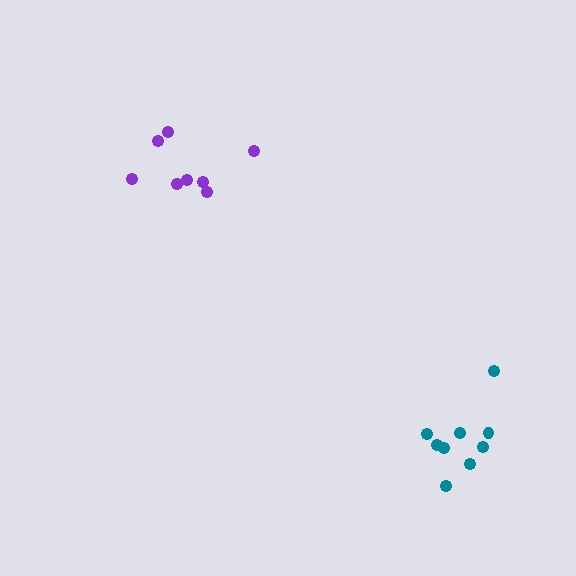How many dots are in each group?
Group 1: 8 dots, Group 2: 9 dots (17 total).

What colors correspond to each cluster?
The clusters are colored: purple, teal.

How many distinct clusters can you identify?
There are 2 distinct clusters.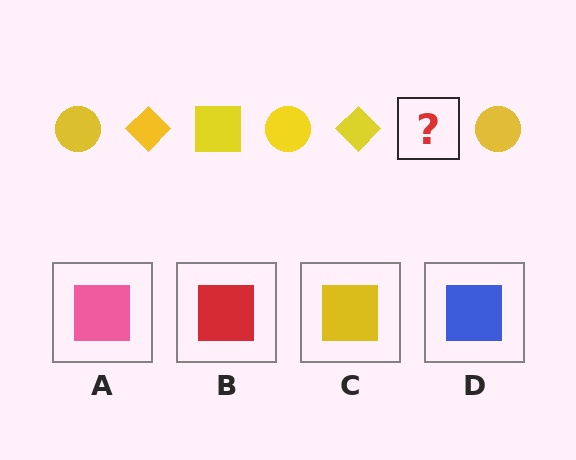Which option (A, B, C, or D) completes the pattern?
C.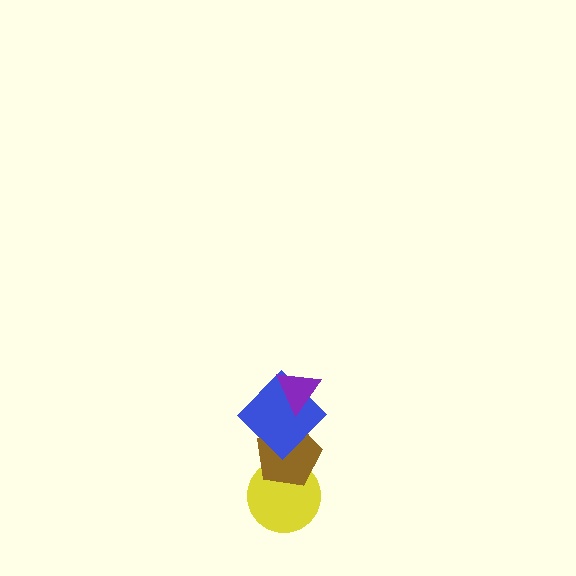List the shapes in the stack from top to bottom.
From top to bottom: the purple triangle, the blue diamond, the brown pentagon, the yellow circle.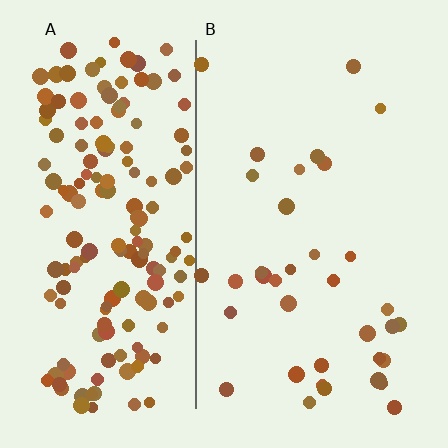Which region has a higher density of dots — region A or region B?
A (the left).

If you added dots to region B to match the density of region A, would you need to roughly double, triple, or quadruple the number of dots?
Approximately quadruple.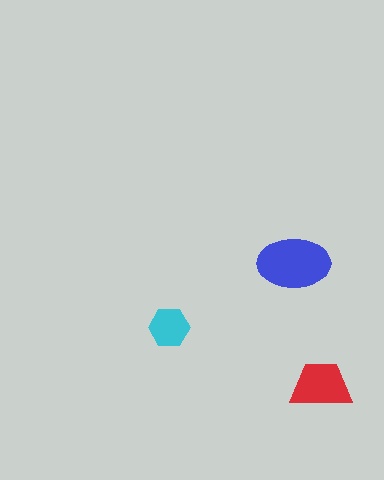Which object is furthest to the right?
The red trapezoid is rightmost.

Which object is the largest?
The blue ellipse.